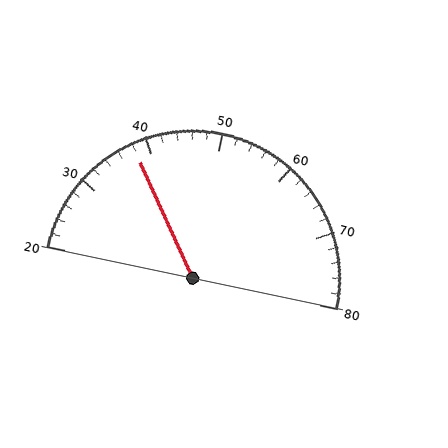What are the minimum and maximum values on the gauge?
The gauge ranges from 20 to 80.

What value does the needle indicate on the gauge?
The needle indicates approximately 38.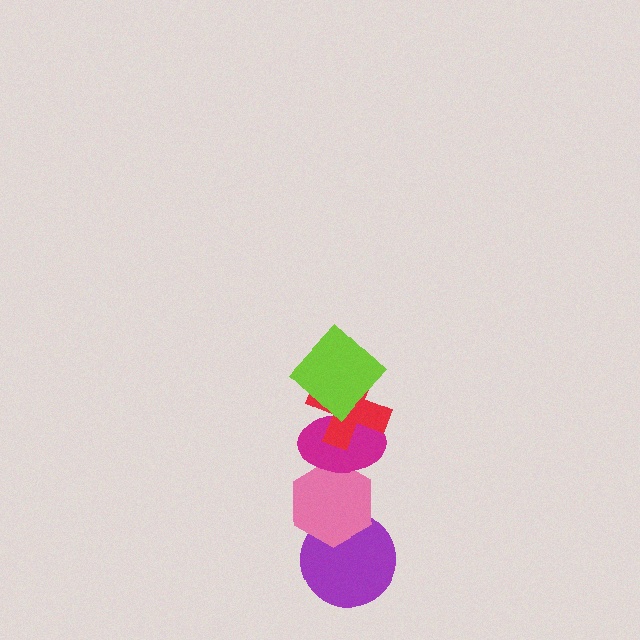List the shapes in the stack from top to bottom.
From top to bottom: the lime diamond, the red cross, the magenta ellipse, the pink hexagon, the purple circle.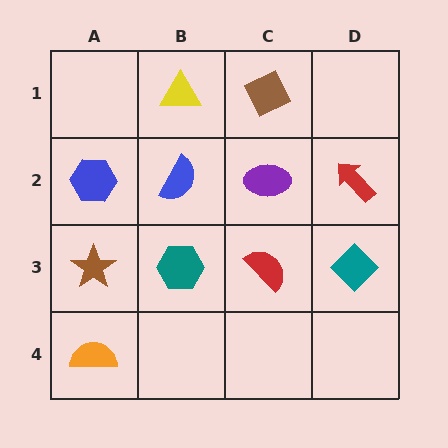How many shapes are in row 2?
4 shapes.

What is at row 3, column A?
A brown star.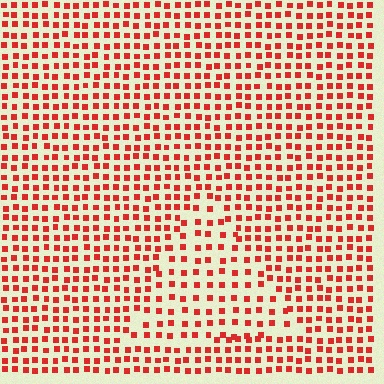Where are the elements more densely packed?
The elements are more densely packed outside the triangle boundary.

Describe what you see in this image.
The image contains small red elements arranged at two different densities. A triangle-shaped region is visible where the elements are less densely packed than the surrounding area.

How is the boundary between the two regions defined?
The boundary is defined by a change in element density (approximately 1.6x ratio). All elements are the same color, size, and shape.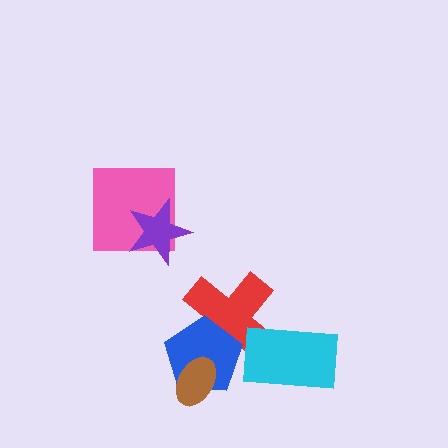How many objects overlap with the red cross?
2 objects overlap with the red cross.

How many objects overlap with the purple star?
1 object overlaps with the purple star.